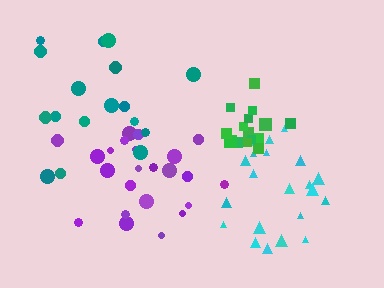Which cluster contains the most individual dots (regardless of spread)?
Purple (23).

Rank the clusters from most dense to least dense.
green, purple, cyan, teal.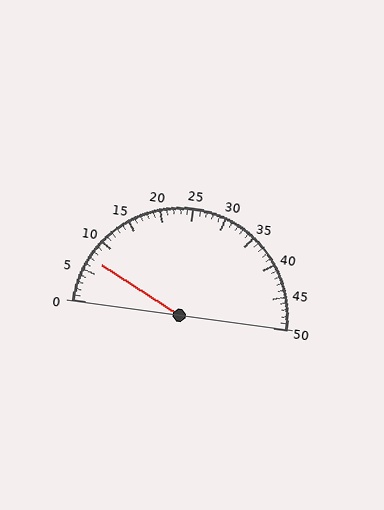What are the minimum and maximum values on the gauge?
The gauge ranges from 0 to 50.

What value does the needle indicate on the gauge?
The needle indicates approximately 7.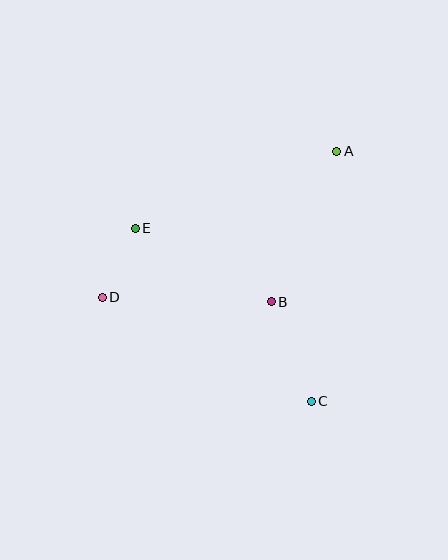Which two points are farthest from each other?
Points A and D are farthest from each other.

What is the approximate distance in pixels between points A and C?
The distance between A and C is approximately 252 pixels.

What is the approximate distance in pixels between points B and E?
The distance between B and E is approximately 155 pixels.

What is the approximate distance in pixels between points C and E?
The distance between C and E is approximately 247 pixels.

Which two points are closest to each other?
Points D and E are closest to each other.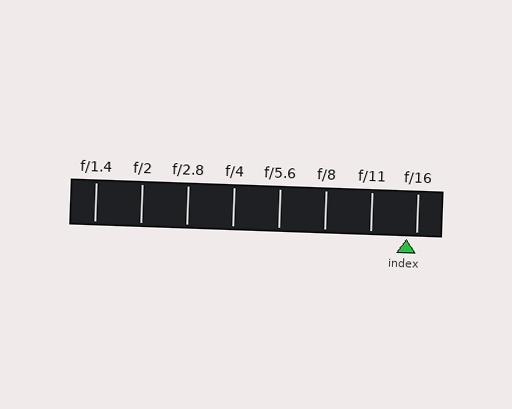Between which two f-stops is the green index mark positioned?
The index mark is between f/11 and f/16.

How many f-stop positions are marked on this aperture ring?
There are 8 f-stop positions marked.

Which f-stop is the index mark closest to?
The index mark is closest to f/16.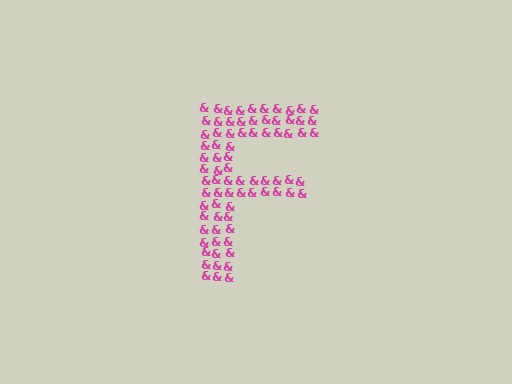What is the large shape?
The large shape is the letter F.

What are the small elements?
The small elements are ampersands.